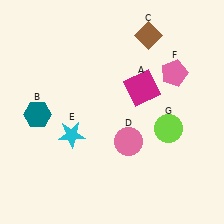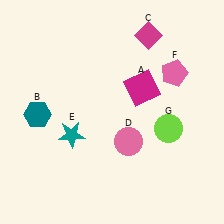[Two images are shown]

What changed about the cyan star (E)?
In Image 1, E is cyan. In Image 2, it changed to teal.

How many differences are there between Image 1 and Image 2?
There are 2 differences between the two images.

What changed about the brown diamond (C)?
In Image 1, C is brown. In Image 2, it changed to magenta.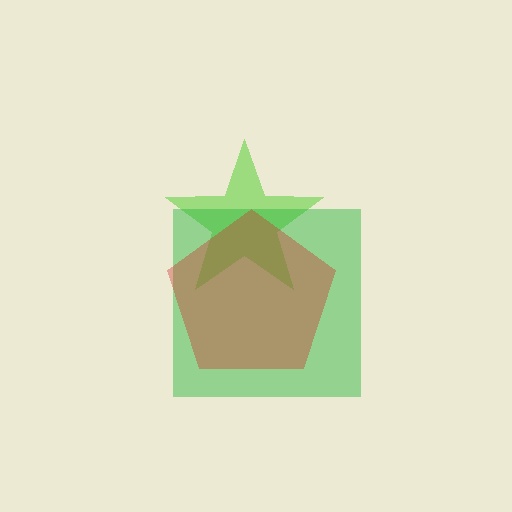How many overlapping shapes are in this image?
There are 3 overlapping shapes in the image.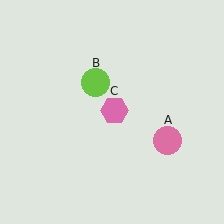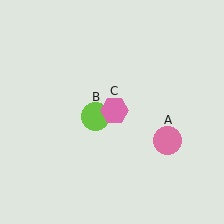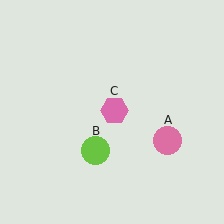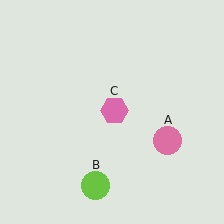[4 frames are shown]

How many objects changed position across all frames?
1 object changed position: lime circle (object B).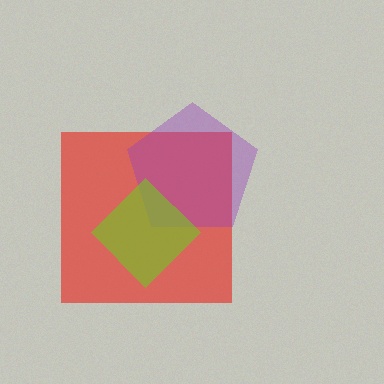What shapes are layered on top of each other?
The layered shapes are: a red square, a purple pentagon, a lime diamond.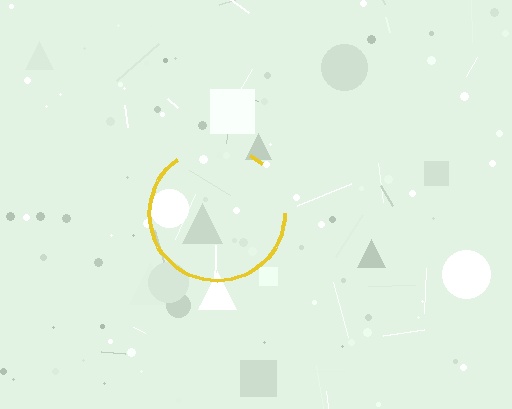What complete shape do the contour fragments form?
The contour fragments form a circle.